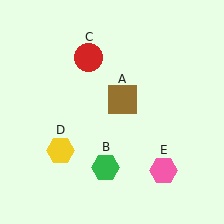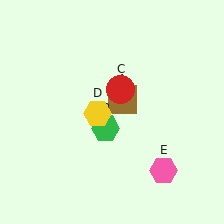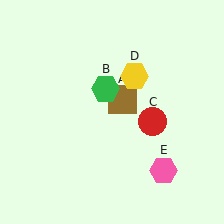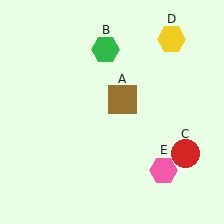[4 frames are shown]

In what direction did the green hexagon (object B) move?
The green hexagon (object B) moved up.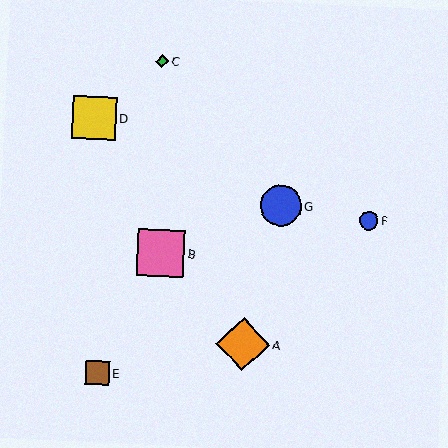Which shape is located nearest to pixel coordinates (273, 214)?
The blue circle (labeled G) at (281, 206) is nearest to that location.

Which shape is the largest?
The orange diamond (labeled A) is the largest.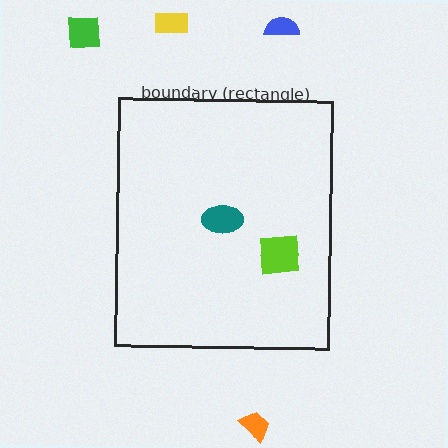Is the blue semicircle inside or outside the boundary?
Outside.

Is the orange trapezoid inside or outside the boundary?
Outside.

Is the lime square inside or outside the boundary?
Inside.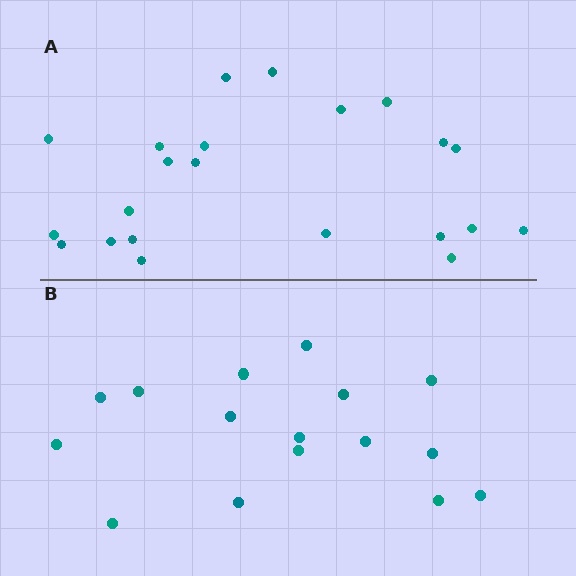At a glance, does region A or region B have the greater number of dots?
Region A (the top region) has more dots.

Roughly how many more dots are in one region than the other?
Region A has about 6 more dots than region B.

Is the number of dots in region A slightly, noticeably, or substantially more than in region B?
Region A has noticeably more, but not dramatically so. The ratio is roughly 1.4 to 1.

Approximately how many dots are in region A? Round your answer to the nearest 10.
About 20 dots. (The exact count is 22, which rounds to 20.)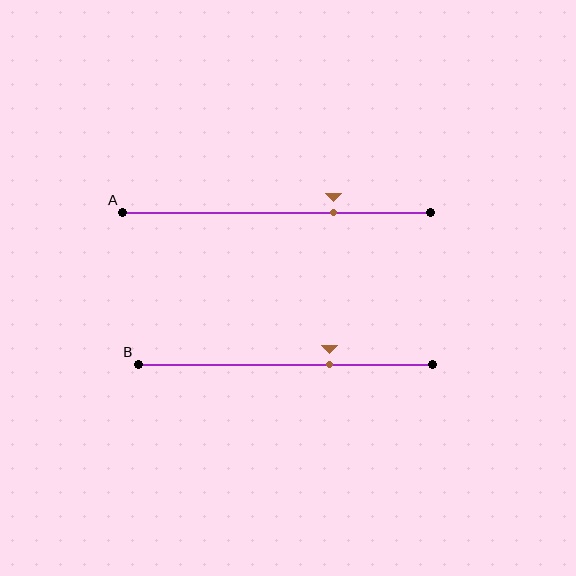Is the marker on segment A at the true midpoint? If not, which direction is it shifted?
No, the marker on segment A is shifted to the right by about 19% of the segment length.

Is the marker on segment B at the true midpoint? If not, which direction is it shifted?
No, the marker on segment B is shifted to the right by about 15% of the segment length.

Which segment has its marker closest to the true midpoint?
Segment B has its marker closest to the true midpoint.